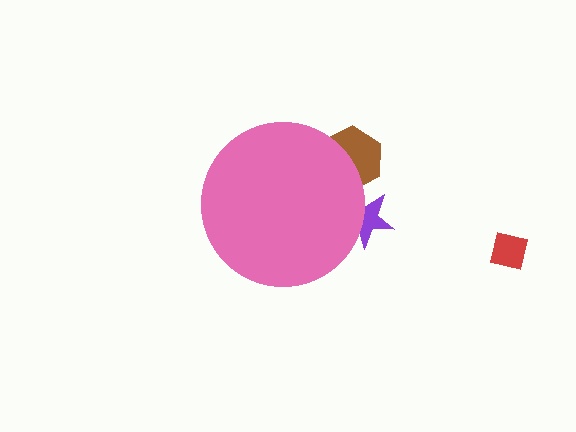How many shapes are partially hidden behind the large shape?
2 shapes are partially hidden.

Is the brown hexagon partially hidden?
Yes, the brown hexagon is partially hidden behind the pink circle.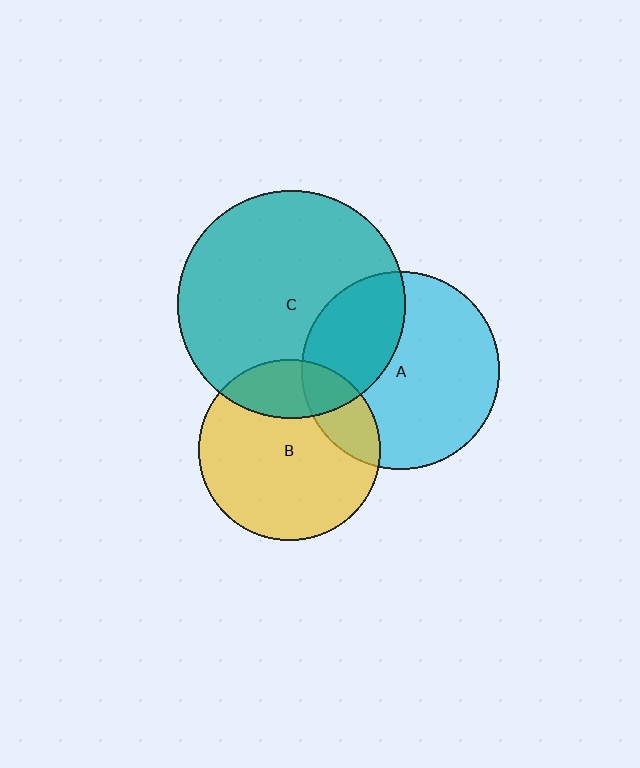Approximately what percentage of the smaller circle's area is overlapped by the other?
Approximately 35%.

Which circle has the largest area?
Circle C (teal).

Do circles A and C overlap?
Yes.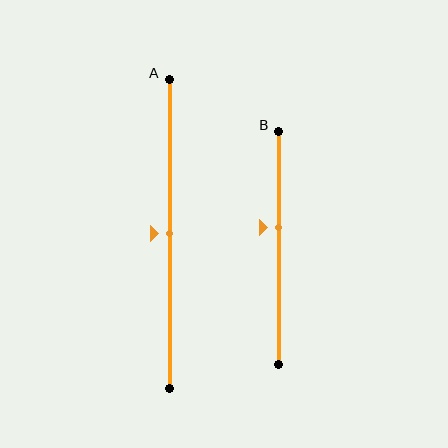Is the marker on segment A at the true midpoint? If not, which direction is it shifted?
Yes, the marker on segment A is at the true midpoint.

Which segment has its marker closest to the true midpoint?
Segment A has its marker closest to the true midpoint.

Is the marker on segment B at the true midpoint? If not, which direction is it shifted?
No, the marker on segment B is shifted upward by about 9% of the segment length.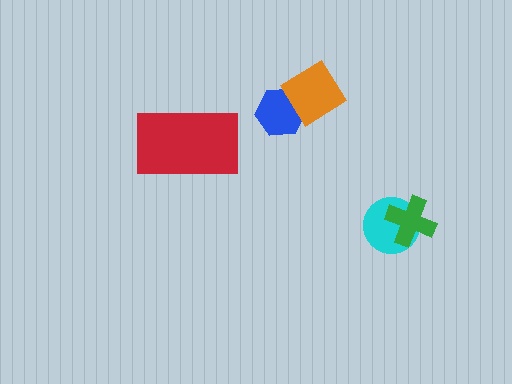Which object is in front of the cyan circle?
The green cross is in front of the cyan circle.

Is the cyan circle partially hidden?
Yes, it is partially covered by another shape.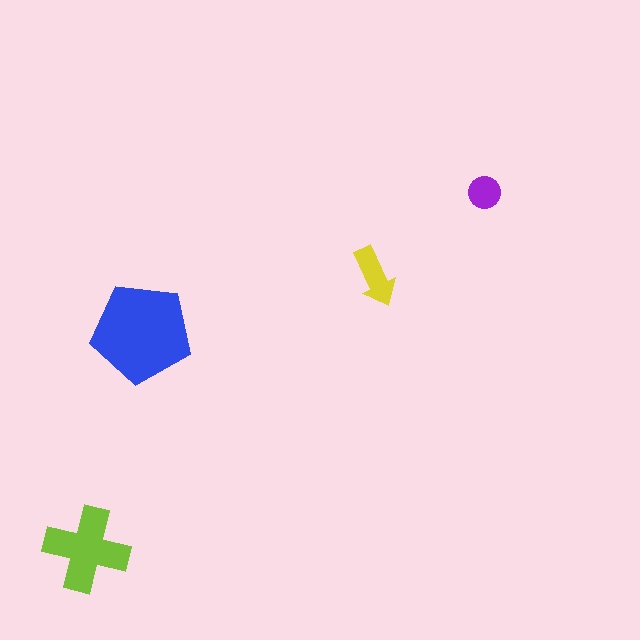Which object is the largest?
The blue pentagon.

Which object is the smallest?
The purple circle.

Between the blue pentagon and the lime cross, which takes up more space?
The blue pentagon.